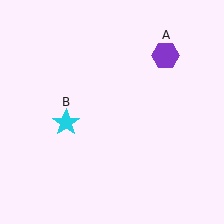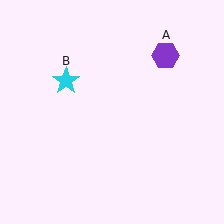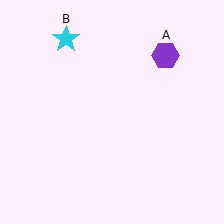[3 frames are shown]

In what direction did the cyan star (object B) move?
The cyan star (object B) moved up.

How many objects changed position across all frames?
1 object changed position: cyan star (object B).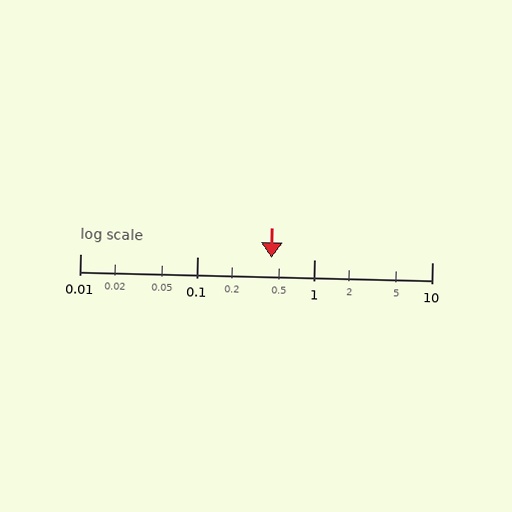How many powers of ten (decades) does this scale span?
The scale spans 3 decades, from 0.01 to 10.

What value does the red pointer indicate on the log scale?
The pointer indicates approximately 0.43.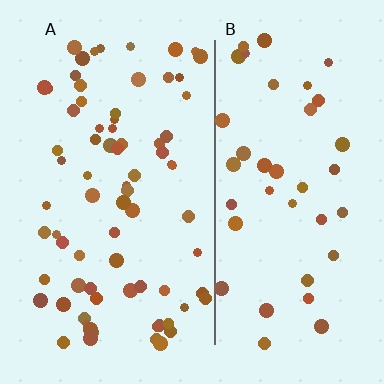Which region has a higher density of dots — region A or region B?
A (the left).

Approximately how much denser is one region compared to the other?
Approximately 1.8× — region A over region B.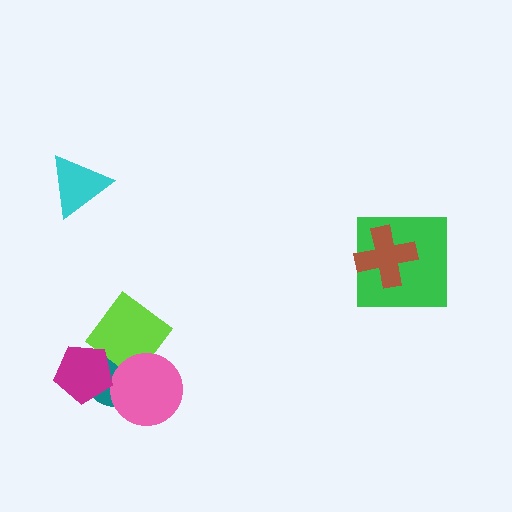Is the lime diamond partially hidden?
Yes, it is partially covered by another shape.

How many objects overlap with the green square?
1 object overlaps with the green square.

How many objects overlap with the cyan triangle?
0 objects overlap with the cyan triangle.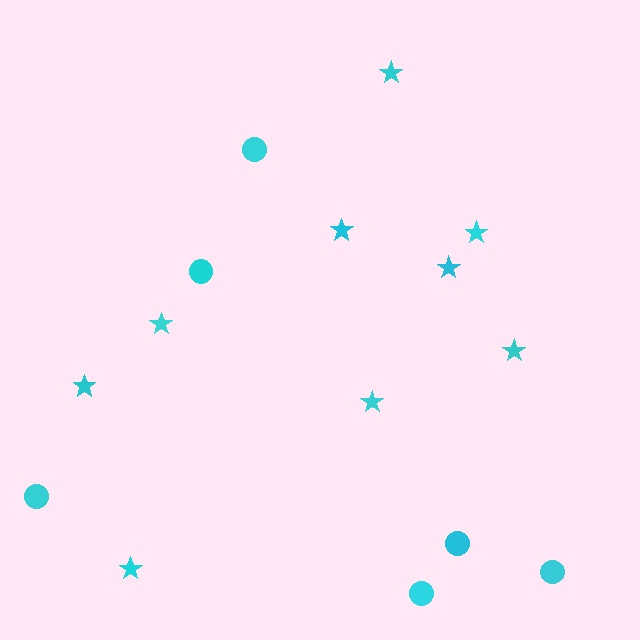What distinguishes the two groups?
There are 2 groups: one group of stars (9) and one group of circles (6).